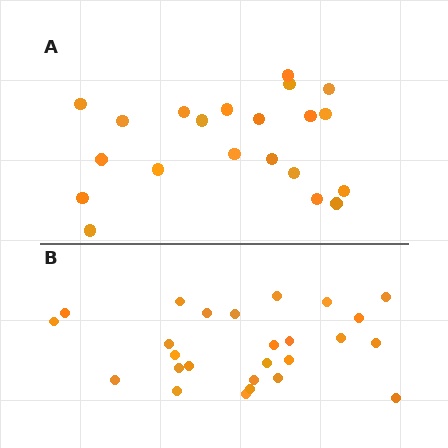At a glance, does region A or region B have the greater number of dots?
Region B (the bottom region) has more dots.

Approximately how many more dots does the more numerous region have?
Region B has about 5 more dots than region A.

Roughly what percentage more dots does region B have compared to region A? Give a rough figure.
About 25% more.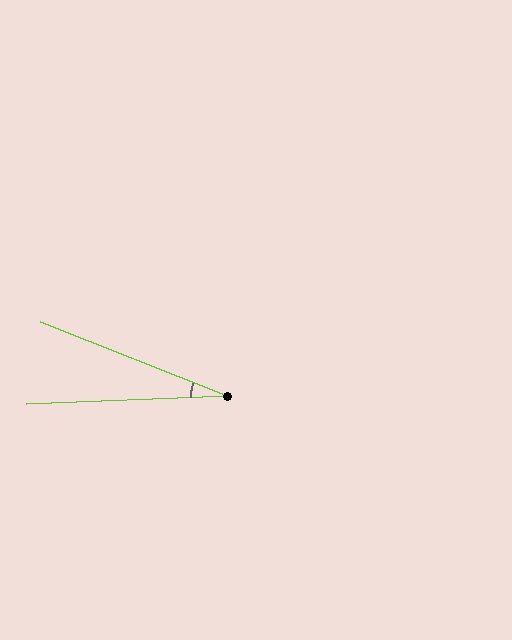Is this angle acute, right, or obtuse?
It is acute.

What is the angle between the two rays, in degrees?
Approximately 24 degrees.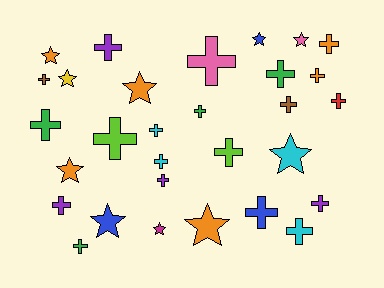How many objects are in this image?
There are 30 objects.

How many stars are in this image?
There are 10 stars.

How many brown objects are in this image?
There are 2 brown objects.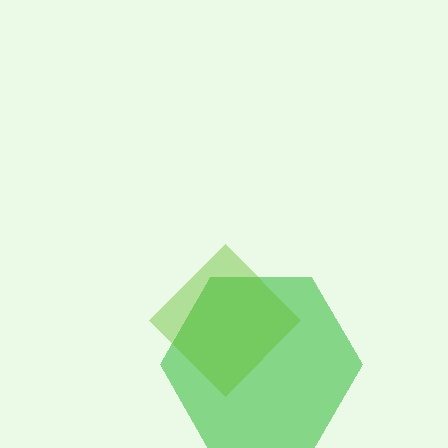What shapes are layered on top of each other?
The layered shapes are: a green hexagon, a lime diamond.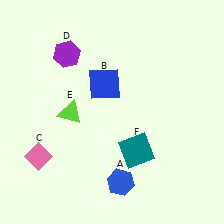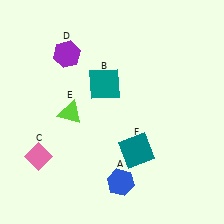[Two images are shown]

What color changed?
The square (B) changed from blue in Image 1 to teal in Image 2.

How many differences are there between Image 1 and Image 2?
There is 1 difference between the two images.